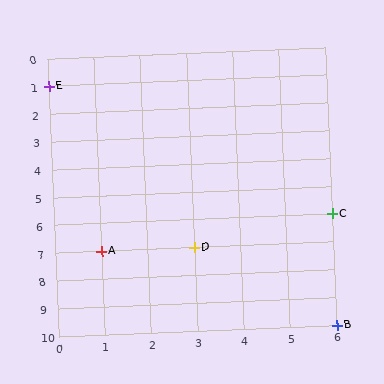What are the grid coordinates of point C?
Point C is at grid coordinates (6, 6).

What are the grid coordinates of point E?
Point E is at grid coordinates (0, 1).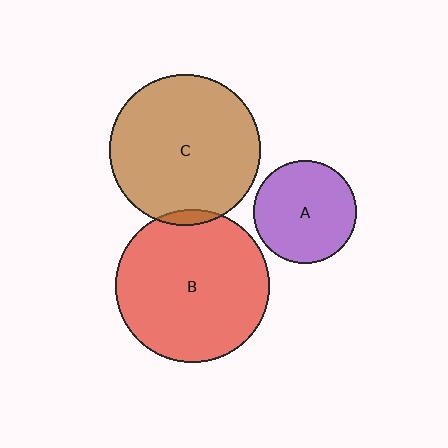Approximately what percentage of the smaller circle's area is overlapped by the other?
Approximately 5%.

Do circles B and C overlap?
Yes.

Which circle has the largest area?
Circle B (red).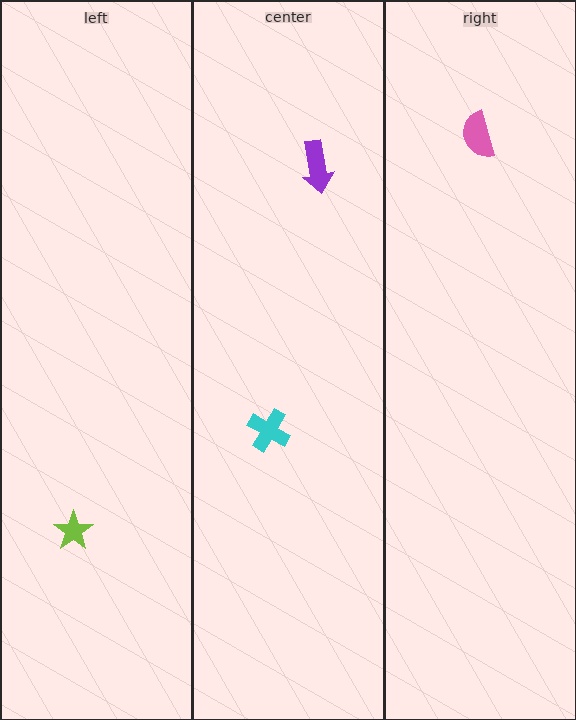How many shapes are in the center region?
2.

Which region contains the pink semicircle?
The right region.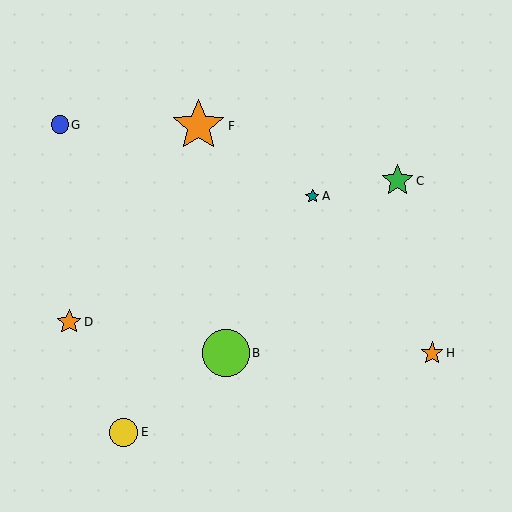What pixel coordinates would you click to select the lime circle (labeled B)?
Click at (226, 353) to select the lime circle B.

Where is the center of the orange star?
The center of the orange star is at (432, 353).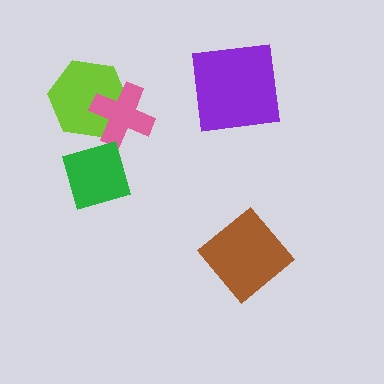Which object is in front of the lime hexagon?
The pink cross is in front of the lime hexagon.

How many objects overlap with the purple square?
0 objects overlap with the purple square.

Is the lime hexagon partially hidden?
Yes, it is partially covered by another shape.